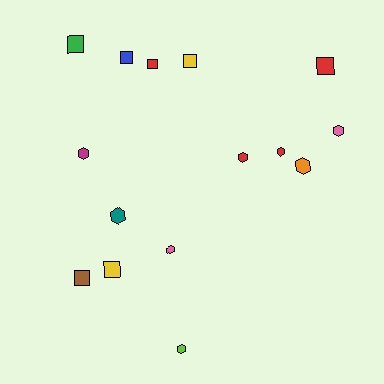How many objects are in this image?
There are 15 objects.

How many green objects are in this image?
There is 1 green object.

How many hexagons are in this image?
There are 8 hexagons.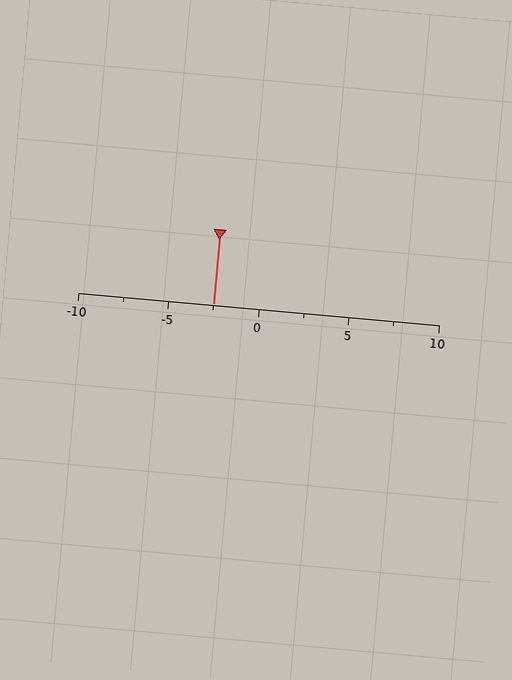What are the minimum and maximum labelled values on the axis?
The axis runs from -10 to 10.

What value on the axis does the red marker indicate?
The marker indicates approximately -2.5.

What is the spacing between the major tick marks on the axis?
The major ticks are spaced 5 apart.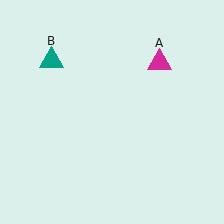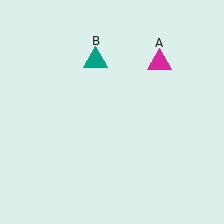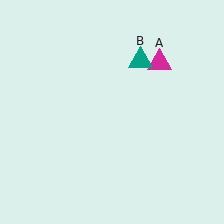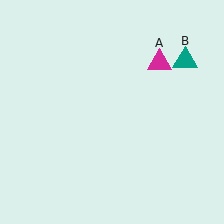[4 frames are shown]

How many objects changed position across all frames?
1 object changed position: teal triangle (object B).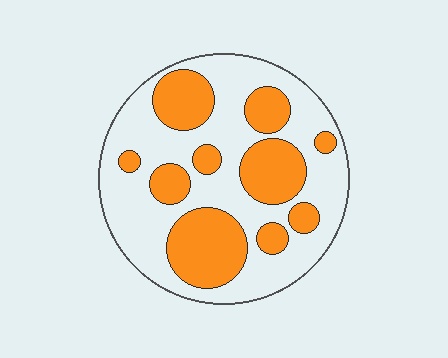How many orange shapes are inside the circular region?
10.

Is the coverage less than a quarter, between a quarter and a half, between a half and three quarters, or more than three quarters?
Between a quarter and a half.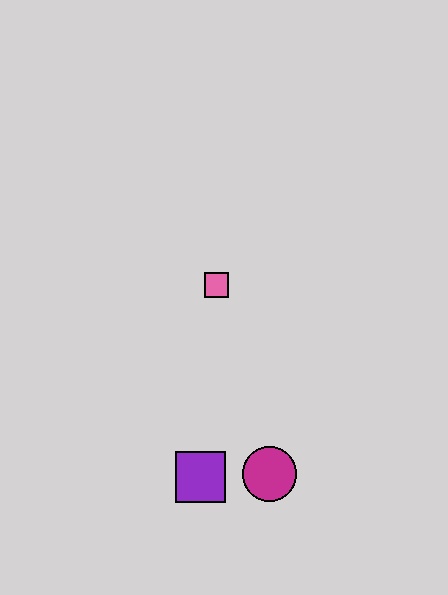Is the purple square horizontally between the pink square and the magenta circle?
No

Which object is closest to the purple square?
The magenta circle is closest to the purple square.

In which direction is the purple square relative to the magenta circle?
The purple square is to the left of the magenta circle.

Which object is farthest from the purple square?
The pink square is farthest from the purple square.